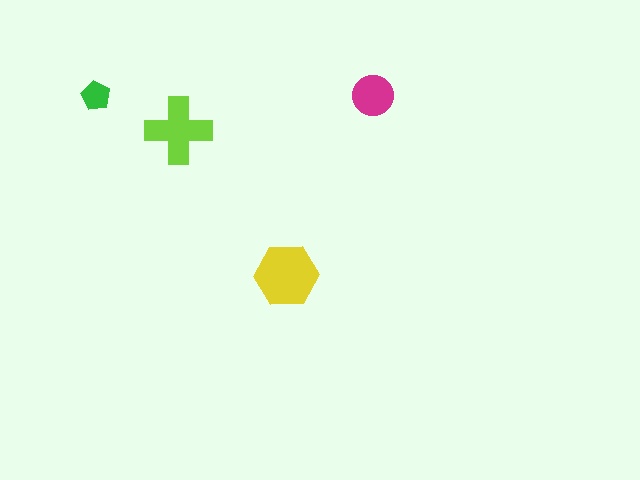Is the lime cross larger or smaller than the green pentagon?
Larger.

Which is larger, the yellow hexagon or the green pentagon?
The yellow hexagon.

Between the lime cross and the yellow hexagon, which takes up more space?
The yellow hexagon.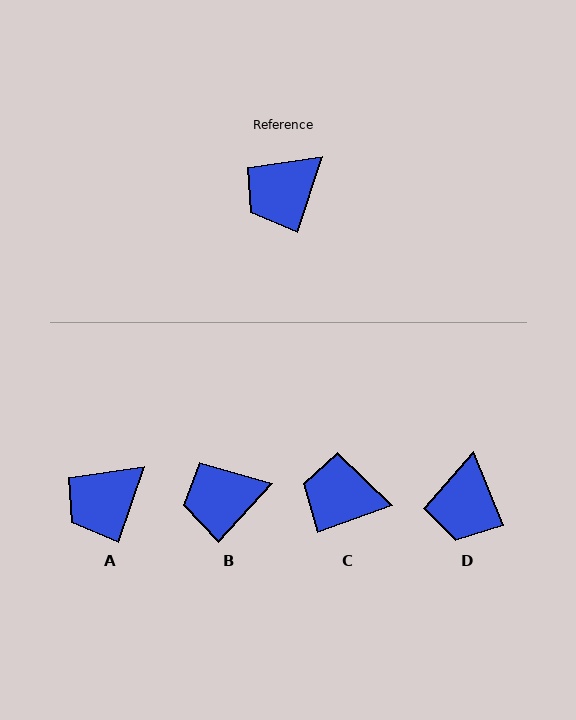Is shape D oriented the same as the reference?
No, it is off by about 41 degrees.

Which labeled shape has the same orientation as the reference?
A.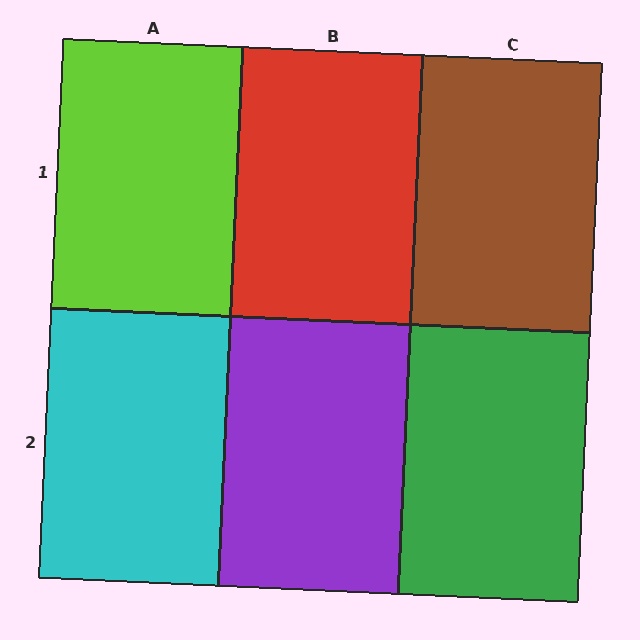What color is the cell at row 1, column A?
Lime.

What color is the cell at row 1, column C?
Brown.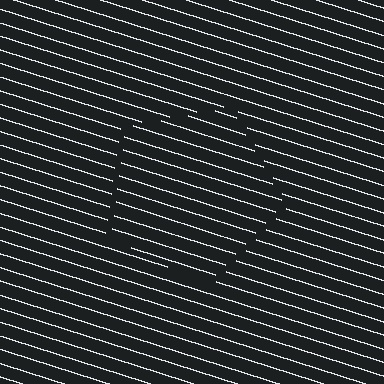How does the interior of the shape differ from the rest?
The interior of the shape contains the same grating, shifted by half a period — the contour is defined by the phase discontinuity where line-ends from the inner and outer gratings abut.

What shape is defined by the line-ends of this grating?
An illusory pentagon. The interior of the shape contains the same grating, shifted by half a period — the contour is defined by the phase discontinuity where line-ends from the inner and outer gratings abut.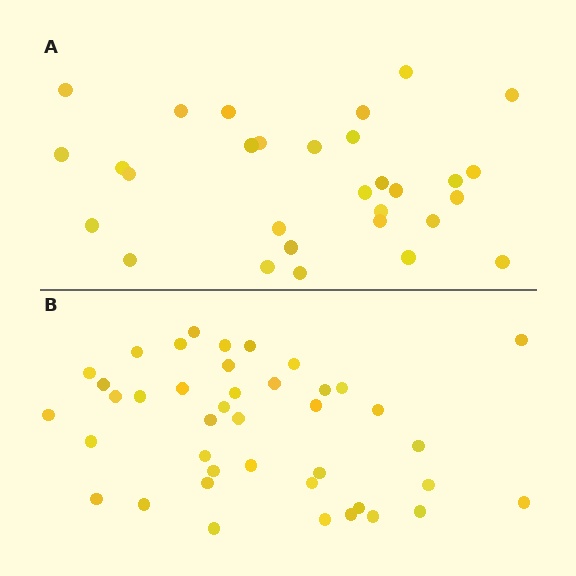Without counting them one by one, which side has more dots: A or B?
Region B (the bottom region) has more dots.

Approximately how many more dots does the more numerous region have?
Region B has roughly 12 or so more dots than region A.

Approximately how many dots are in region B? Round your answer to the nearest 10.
About 40 dots. (The exact count is 41, which rounds to 40.)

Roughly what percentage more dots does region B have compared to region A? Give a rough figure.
About 35% more.